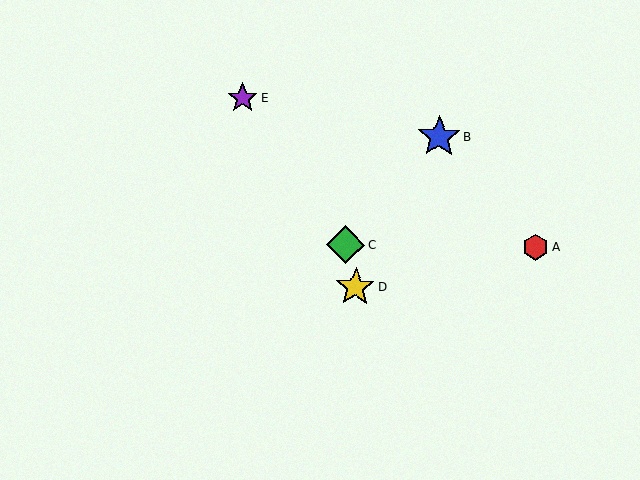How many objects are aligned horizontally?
2 objects (A, C) are aligned horizontally.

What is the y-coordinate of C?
Object C is at y≈245.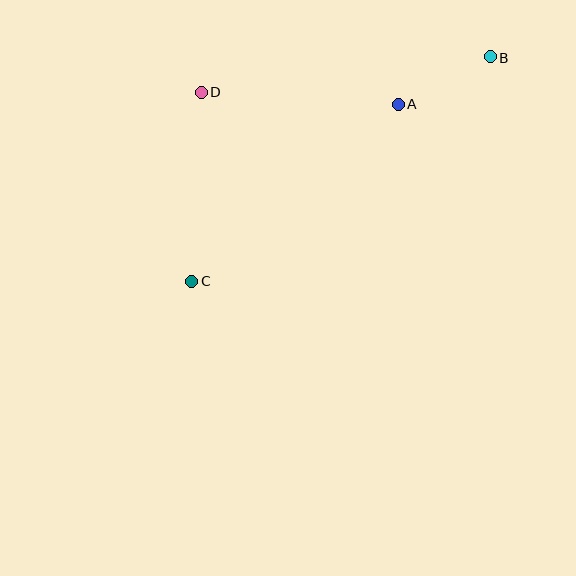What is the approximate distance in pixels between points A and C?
The distance between A and C is approximately 272 pixels.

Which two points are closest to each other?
Points A and B are closest to each other.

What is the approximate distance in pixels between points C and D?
The distance between C and D is approximately 189 pixels.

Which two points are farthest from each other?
Points B and C are farthest from each other.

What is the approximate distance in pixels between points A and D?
The distance between A and D is approximately 197 pixels.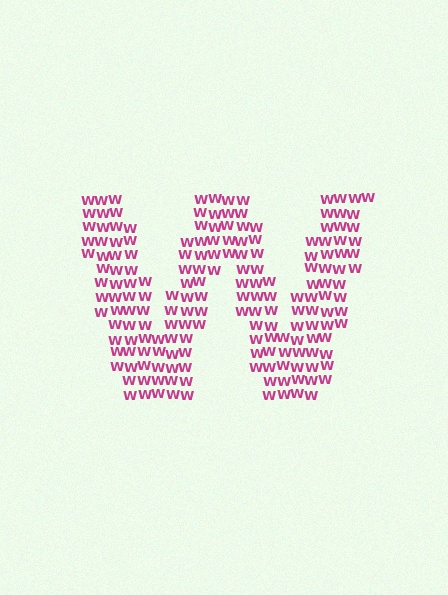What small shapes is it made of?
It is made of small letter W's.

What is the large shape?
The large shape is the letter W.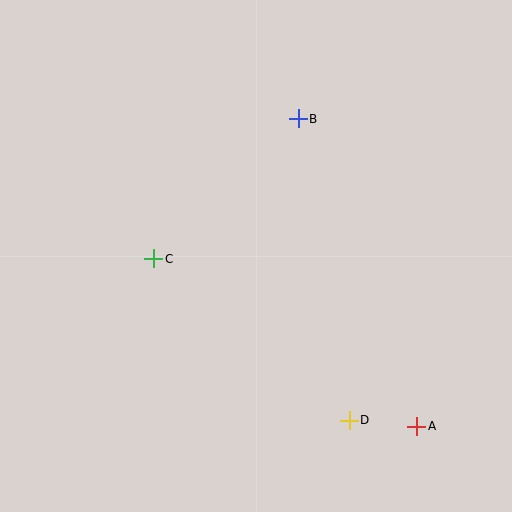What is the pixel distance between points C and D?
The distance between C and D is 253 pixels.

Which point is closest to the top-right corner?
Point B is closest to the top-right corner.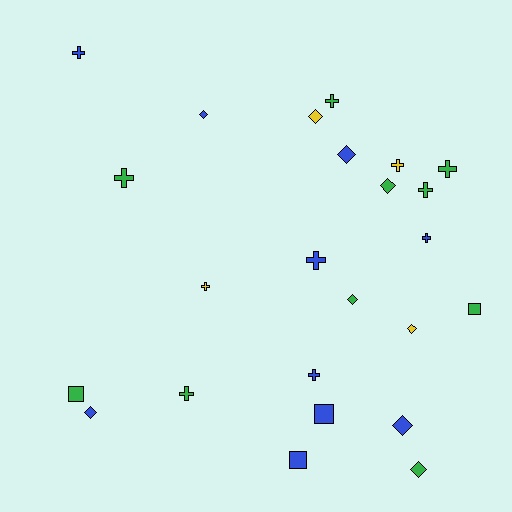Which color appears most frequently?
Blue, with 10 objects.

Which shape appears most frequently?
Cross, with 11 objects.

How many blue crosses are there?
There are 4 blue crosses.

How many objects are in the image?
There are 24 objects.